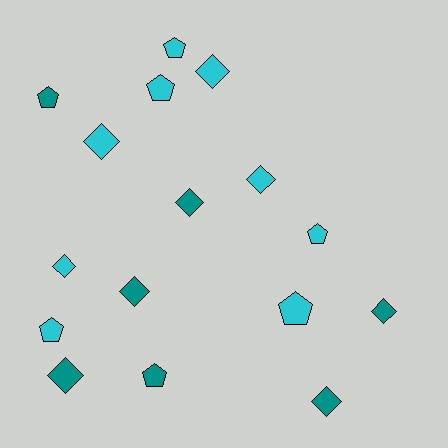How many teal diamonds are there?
There are 5 teal diamonds.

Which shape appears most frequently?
Diamond, with 9 objects.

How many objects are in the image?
There are 16 objects.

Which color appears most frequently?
Cyan, with 9 objects.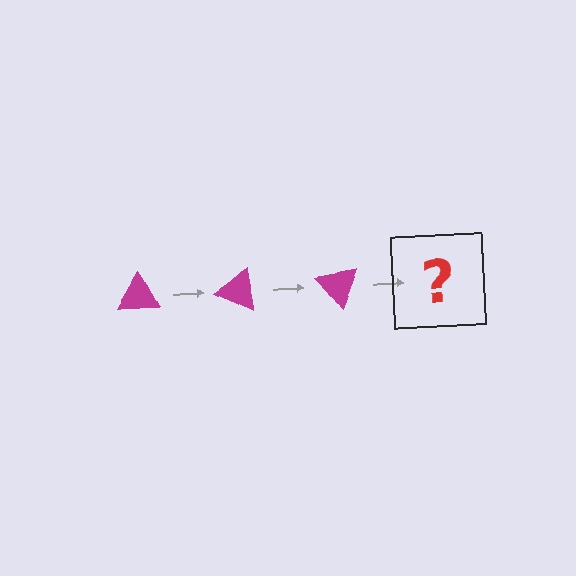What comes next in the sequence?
The next element should be a magenta triangle rotated 75 degrees.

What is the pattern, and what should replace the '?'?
The pattern is that the triangle rotates 25 degrees each step. The '?' should be a magenta triangle rotated 75 degrees.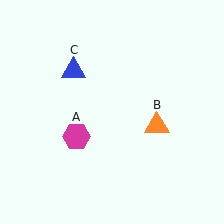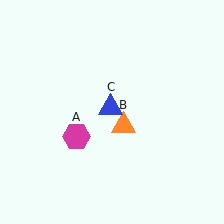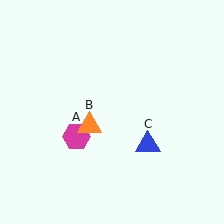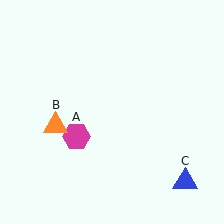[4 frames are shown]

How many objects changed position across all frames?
2 objects changed position: orange triangle (object B), blue triangle (object C).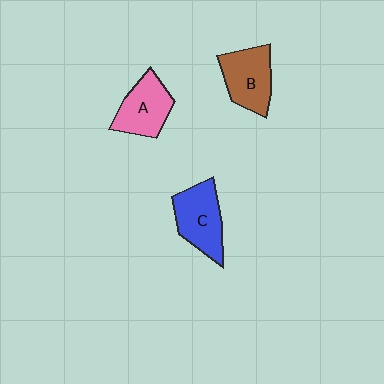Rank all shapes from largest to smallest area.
From largest to smallest: C (blue), B (brown), A (pink).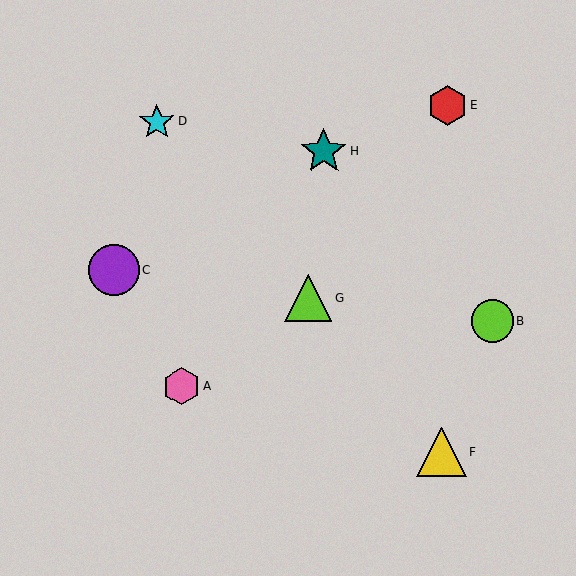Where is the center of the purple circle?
The center of the purple circle is at (114, 270).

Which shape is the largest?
The purple circle (labeled C) is the largest.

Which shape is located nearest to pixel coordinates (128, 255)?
The purple circle (labeled C) at (114, 270) is nearest to that location.